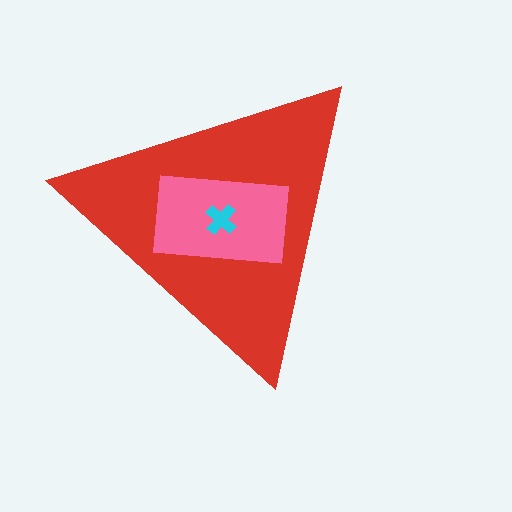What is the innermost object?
The cyan cross.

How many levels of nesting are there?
3.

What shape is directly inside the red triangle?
The pink rectangle.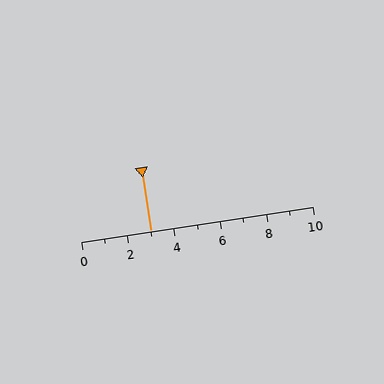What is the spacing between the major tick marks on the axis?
The major ticks are spaced 2 apart.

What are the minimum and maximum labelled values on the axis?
The axis runs from 0 to 10.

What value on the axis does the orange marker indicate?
The marker indicates approximately 3.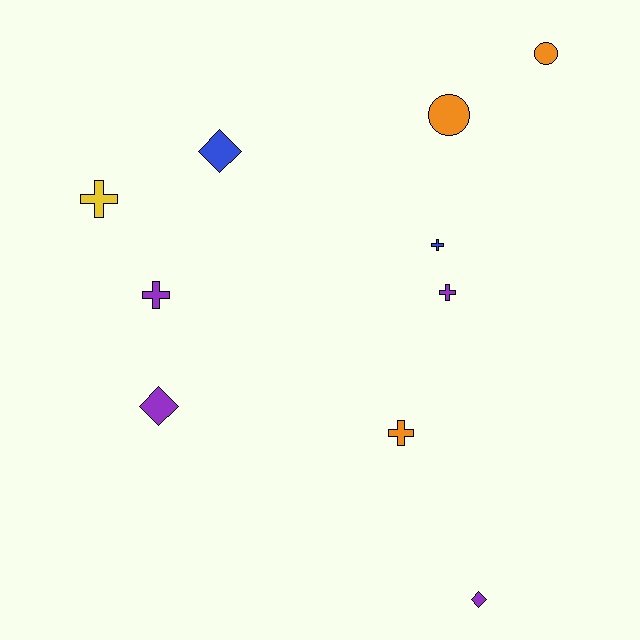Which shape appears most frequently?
Cross, with 5 objects.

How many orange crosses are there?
There is 1 orange cross.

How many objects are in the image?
There are 10 objects.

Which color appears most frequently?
Purple, with 4 objects.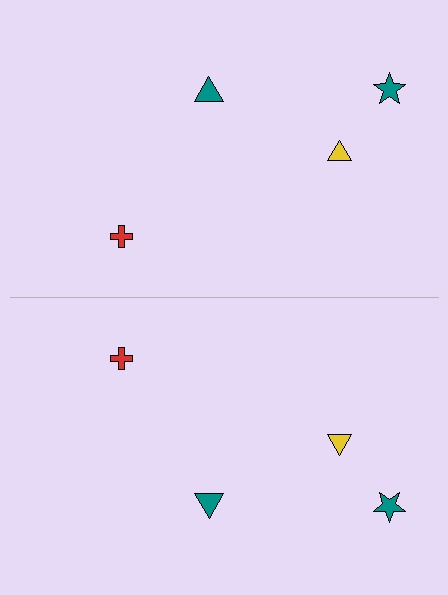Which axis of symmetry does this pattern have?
The pattern has a horizontal axis of symmetry running through the center of the image.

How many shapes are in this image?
There are 8 shapes in this image.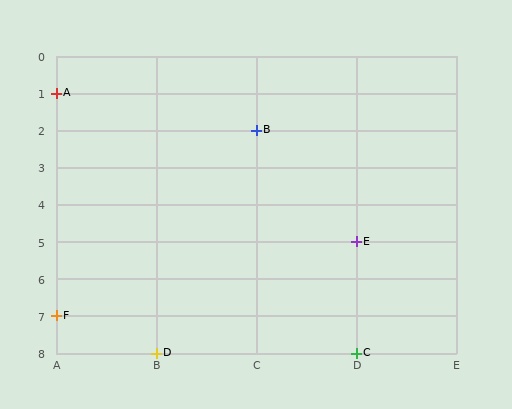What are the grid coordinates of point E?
Point E is at grid coordinates (D, 5).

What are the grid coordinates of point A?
Point A is at grid coordinates (A, 1).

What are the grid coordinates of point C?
Point C is at grid coordinates (D, 8).